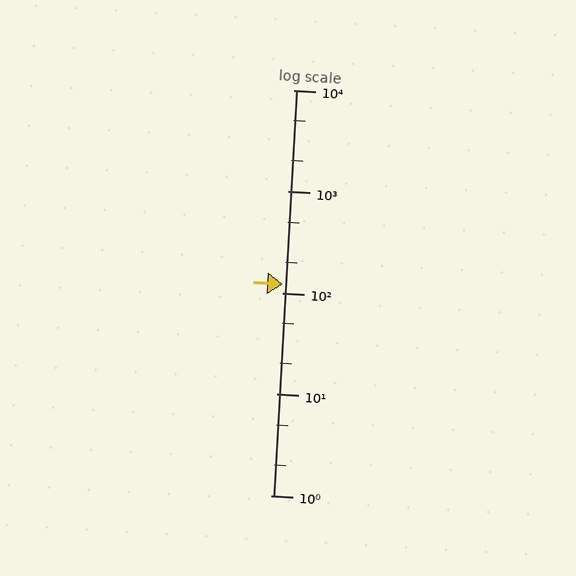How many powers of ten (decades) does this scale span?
The scale spans 4 decades, from 1 to 10000.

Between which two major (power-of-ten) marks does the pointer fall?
The pointer is between 100 and 1000.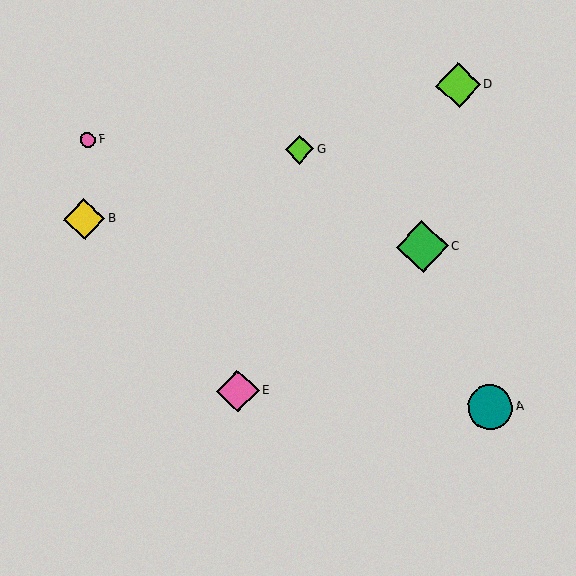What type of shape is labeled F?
Shape F is a pink circle.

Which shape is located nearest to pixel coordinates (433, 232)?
The green diamond (labeled C) at (422, 247) is nearest to that location.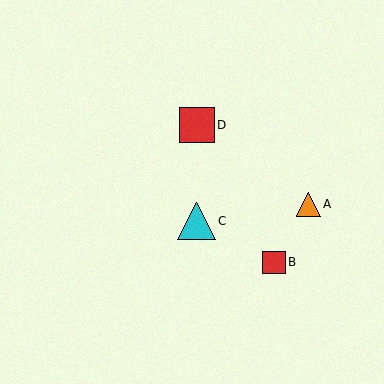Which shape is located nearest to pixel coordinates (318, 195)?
The orange triangle (labeled A) at (308, 204) is nearest to that location.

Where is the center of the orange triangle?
The center of the orange triangle is at (308, 204).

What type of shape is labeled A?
Shape A is an orange triangle.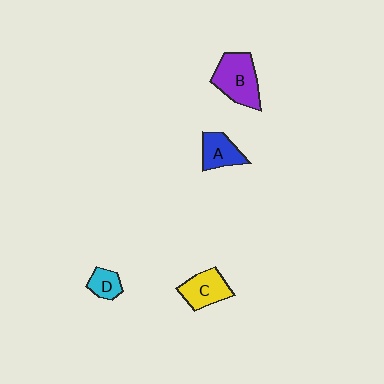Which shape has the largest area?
Shape B (purple).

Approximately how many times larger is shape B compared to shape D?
Approximately 2.3 times.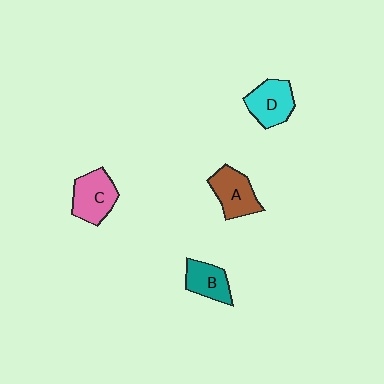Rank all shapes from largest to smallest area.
From largest to smallest: C (pink), D (cyan), A (brown), B (teal).